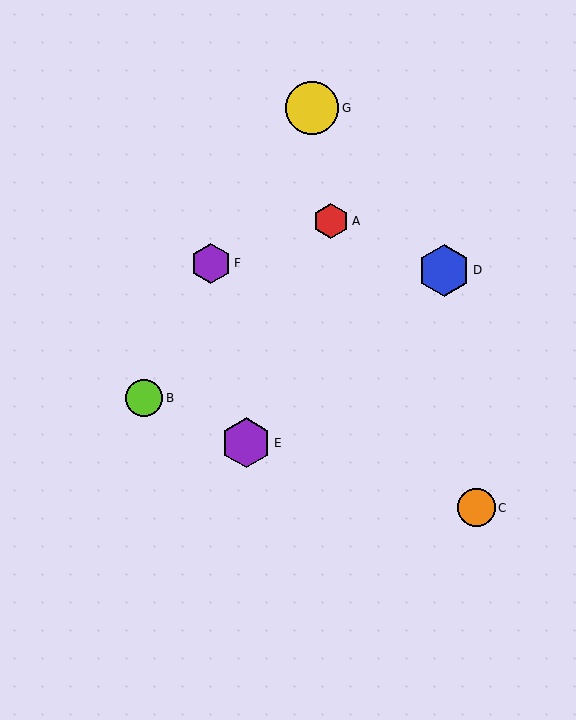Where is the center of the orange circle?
The center of the orange circle is at (476, 508).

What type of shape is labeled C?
Shape C is an orange circle.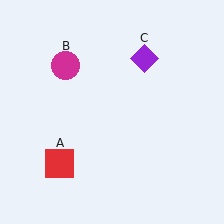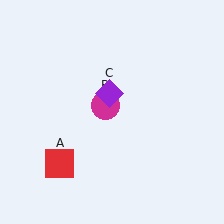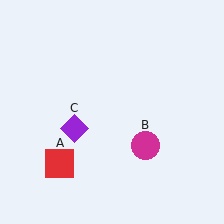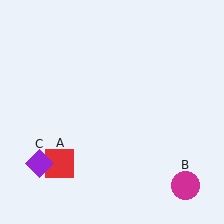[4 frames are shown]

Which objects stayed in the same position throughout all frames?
Red square (object A) remained stationary.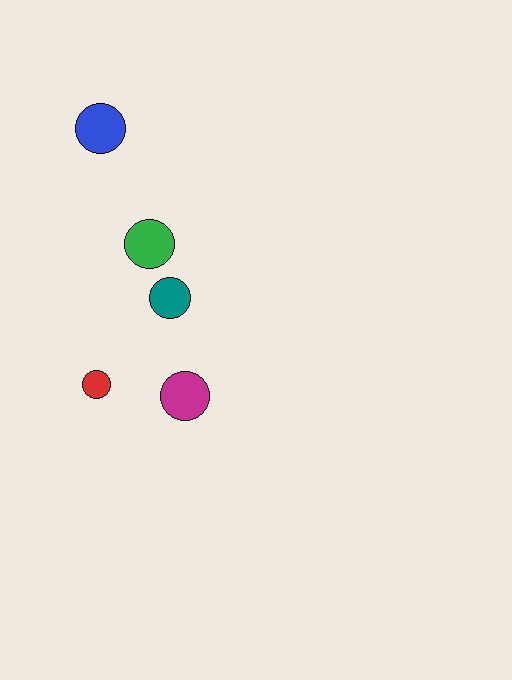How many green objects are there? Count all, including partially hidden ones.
There is 1 green object.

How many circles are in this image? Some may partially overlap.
There are 5 circles.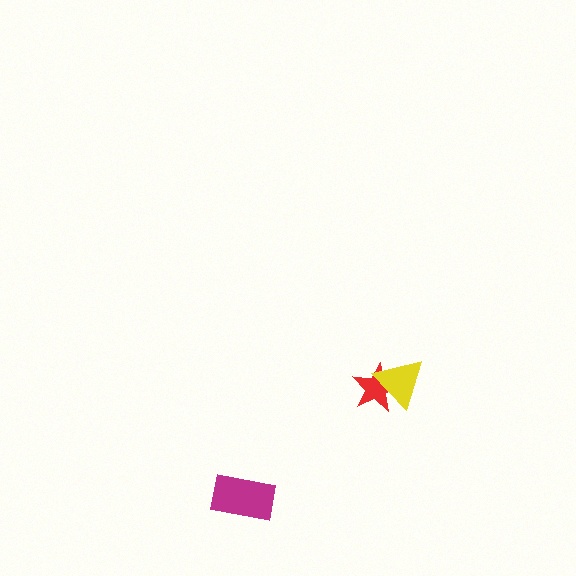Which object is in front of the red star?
The yellow triangle is in front of the red star.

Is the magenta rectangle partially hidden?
No, no other shape covers it.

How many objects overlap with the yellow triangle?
1 object overlaps with the yellow triangle.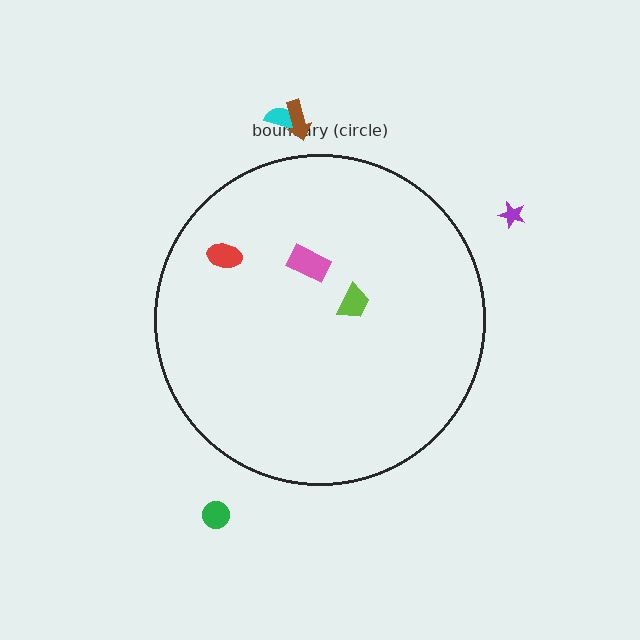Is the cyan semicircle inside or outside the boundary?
Outside.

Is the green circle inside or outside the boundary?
Outside.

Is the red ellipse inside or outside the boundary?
Inside.